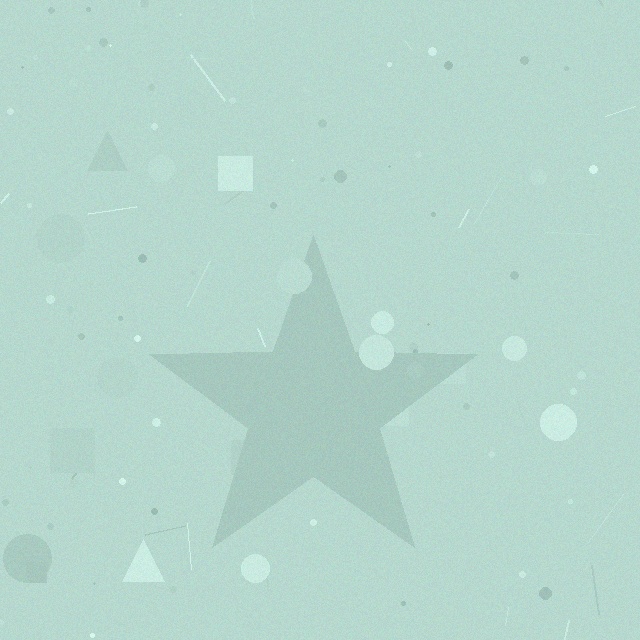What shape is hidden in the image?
A star is hidden in the image.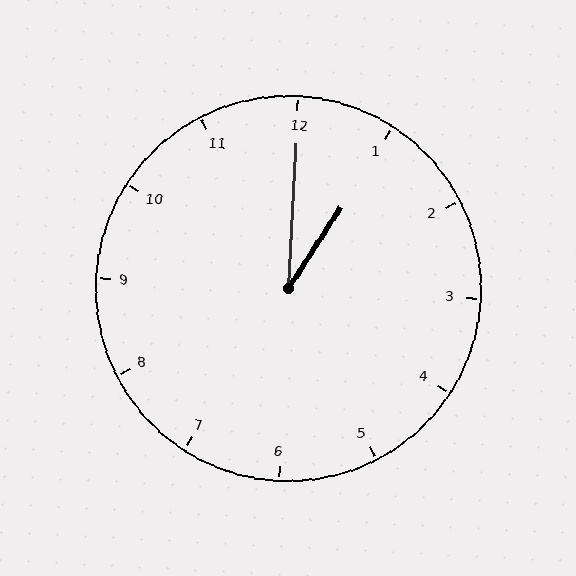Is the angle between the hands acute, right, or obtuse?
It is acute.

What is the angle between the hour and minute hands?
Approximately 30 degrees.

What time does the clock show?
1:00.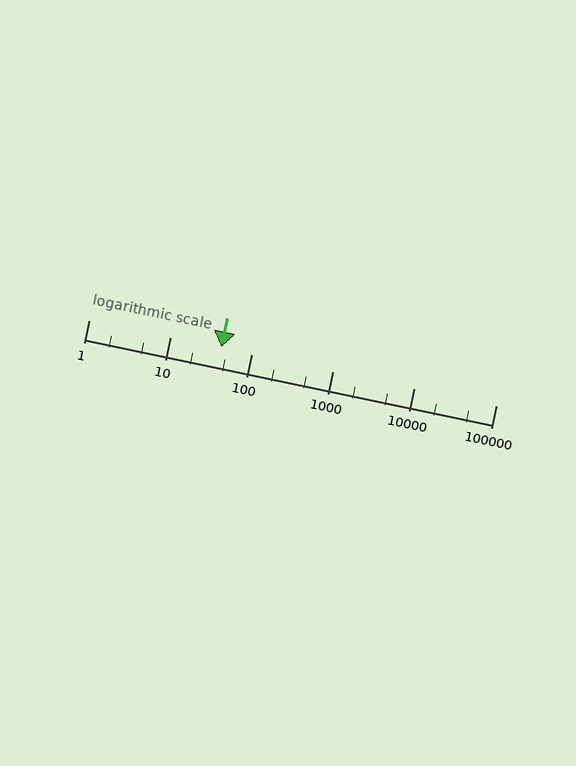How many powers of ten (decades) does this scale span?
The scale spans 5 decades, from 1 to 100000.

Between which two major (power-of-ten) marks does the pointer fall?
The pointer is between 10 and 100.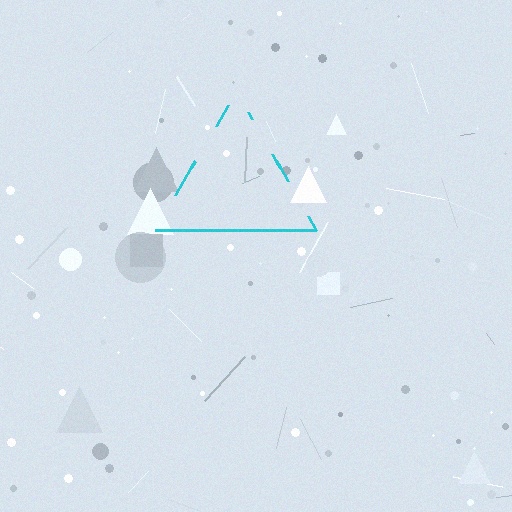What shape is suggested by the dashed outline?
The dashed outline suggests a triangle.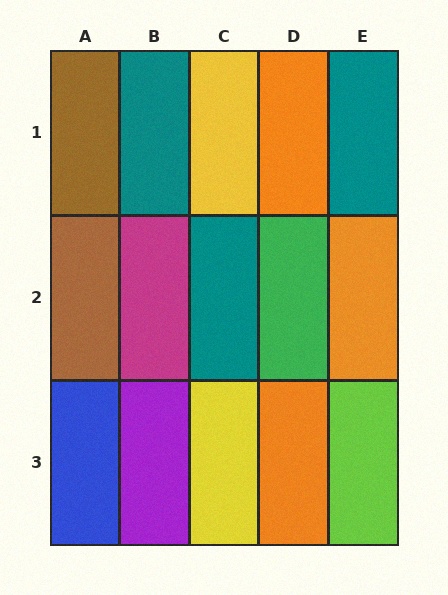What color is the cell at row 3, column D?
Orange.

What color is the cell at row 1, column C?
Yellow.